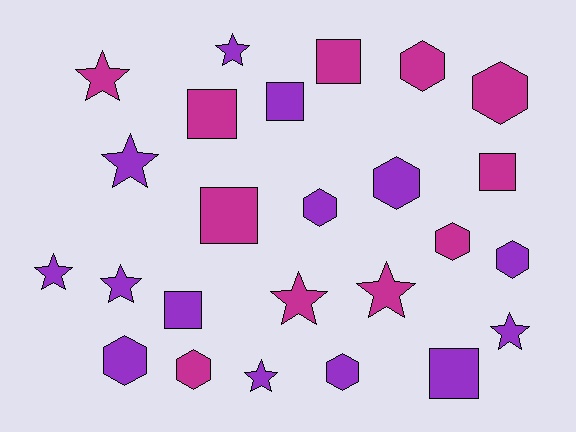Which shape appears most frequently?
Star, with 9 objects.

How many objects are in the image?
There are 25 objects.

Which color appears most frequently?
Purple, with 14 objects.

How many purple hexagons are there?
There are 5 purple hexagons.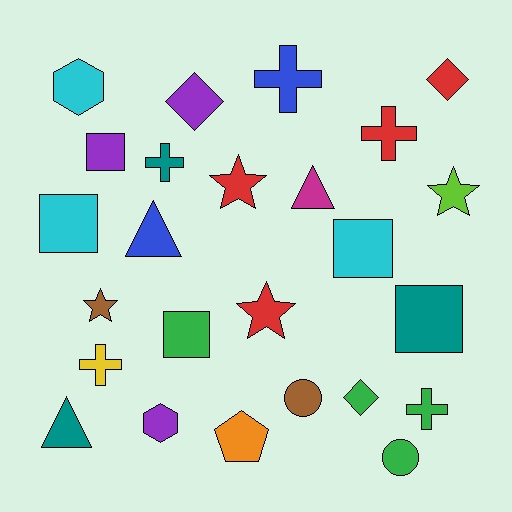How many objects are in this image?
There are 25 objects.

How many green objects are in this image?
There are 4 green objects.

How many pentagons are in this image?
There is 1 pentagon.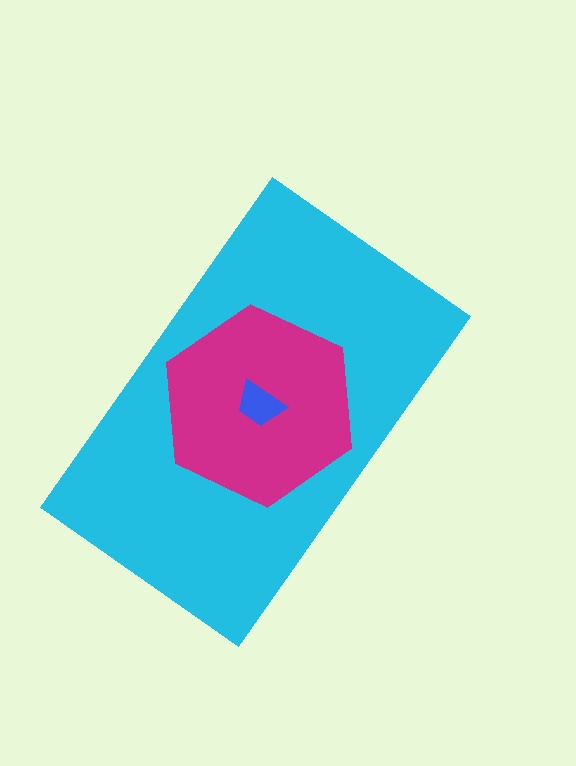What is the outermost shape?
The cyan rectangle.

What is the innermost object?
The blue trapezoid.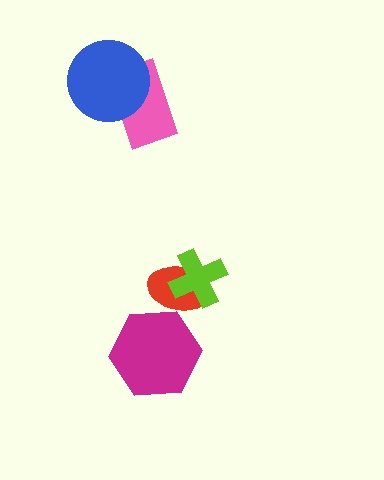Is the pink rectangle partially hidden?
Yes, it is partially covered by another shape.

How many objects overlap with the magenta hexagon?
1 object overlaps with the magenta hexagon.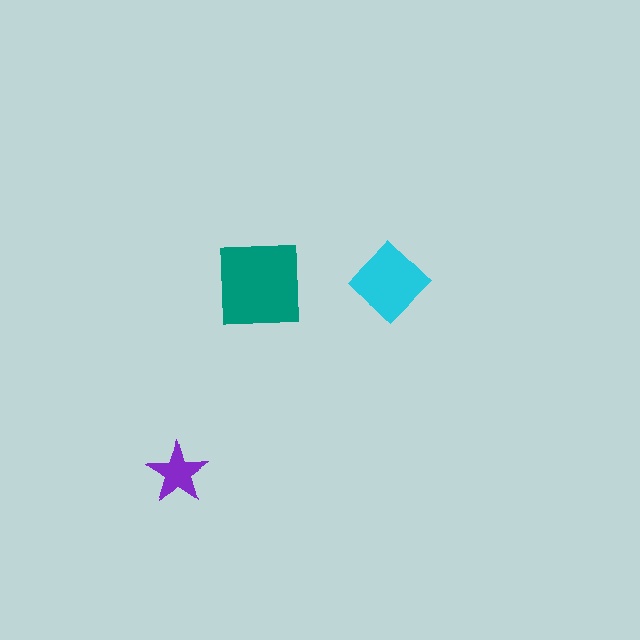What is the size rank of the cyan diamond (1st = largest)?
2nd.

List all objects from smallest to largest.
The purple star, the cyan diamond, the teal square.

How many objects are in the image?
There are 3 objects in the image.